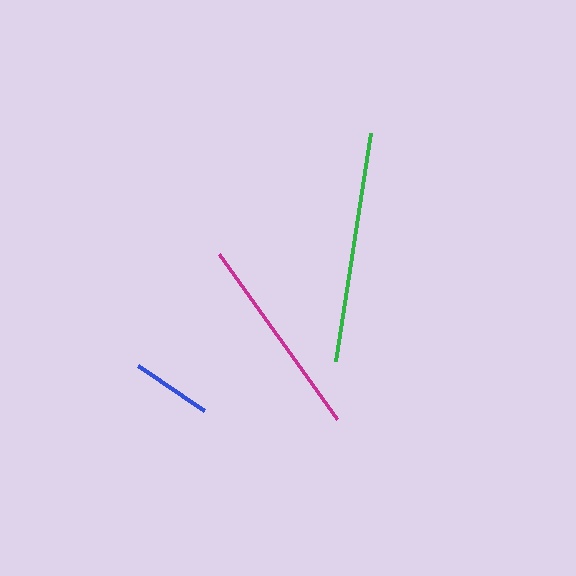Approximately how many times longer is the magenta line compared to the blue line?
The magenta line is approximately 2.5 times the length of the blue line.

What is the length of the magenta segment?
The magenta segment is approximately 203 pixels long.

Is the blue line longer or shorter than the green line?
The green line is longer than the blue line.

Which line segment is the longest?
The green line is the longest at approximately 231 pixels.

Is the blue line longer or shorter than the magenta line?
The magenta line is longer than the blue line.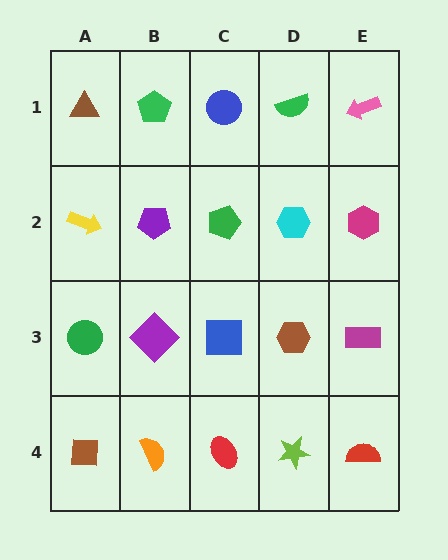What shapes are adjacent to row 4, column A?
A green circle (row 3, column A), an orange semicircle (row 4, column B).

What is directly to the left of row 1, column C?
A green pentagon.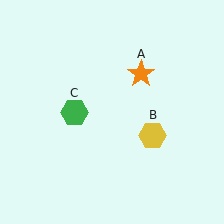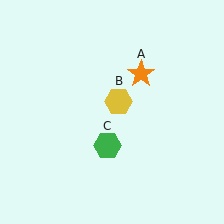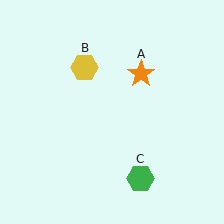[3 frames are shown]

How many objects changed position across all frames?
2 objects changed position: yellow hexagon (object B), green hexagon (object C).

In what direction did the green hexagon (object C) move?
The green hexagon (object C) moved down and to the right.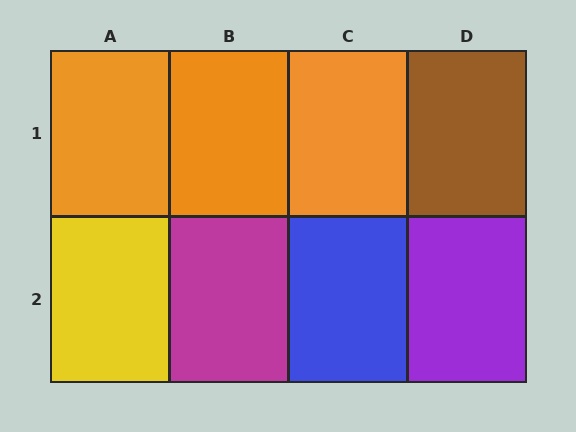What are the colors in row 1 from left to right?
Orange, orange, orange, brown.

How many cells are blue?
1 cell is blue.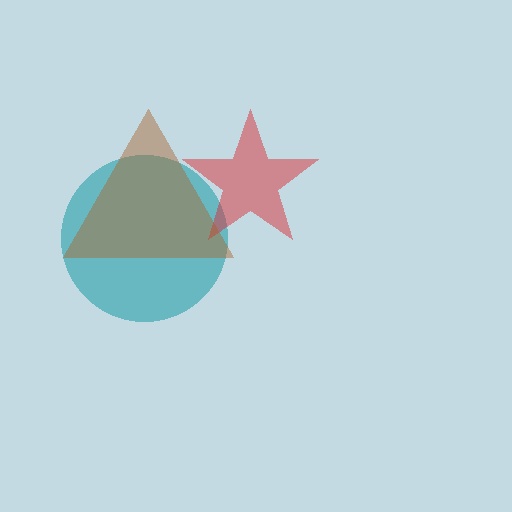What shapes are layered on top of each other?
The layered shapes are: a teal circle, a red star, a brown triangle.